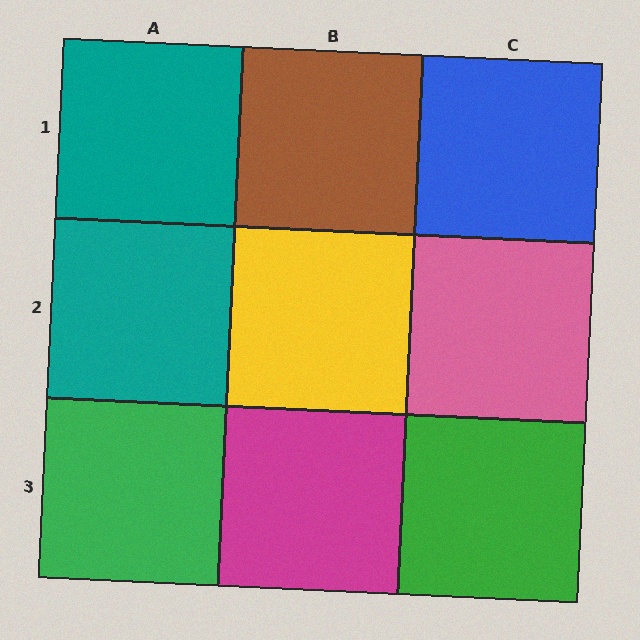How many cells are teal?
2 cells are teal.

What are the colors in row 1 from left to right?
Teal, brown, blue.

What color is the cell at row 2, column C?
Pink.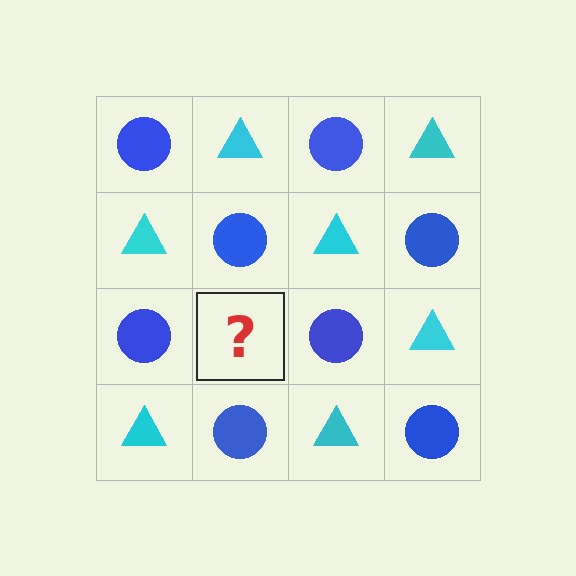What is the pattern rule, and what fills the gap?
The rule is that it alternates blue circle and cyan triangle in a checkerboard pattern. The gap should be filled with a cyan triangle.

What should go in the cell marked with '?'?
The missing cell should contain a cyan triangle.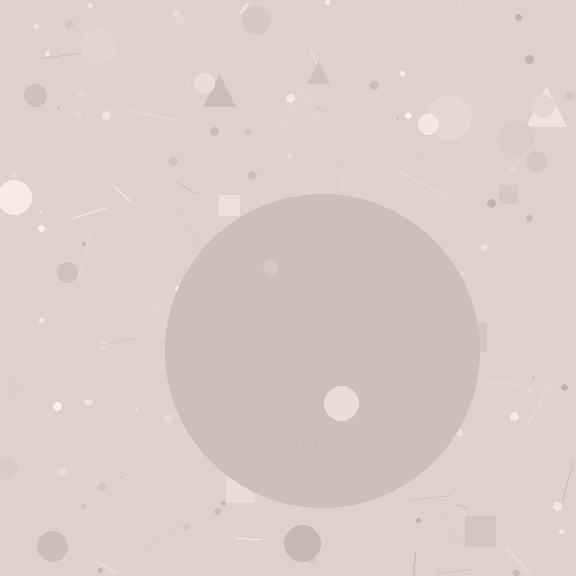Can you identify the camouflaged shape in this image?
The camouflaged shape is a circle.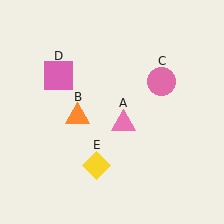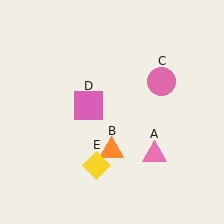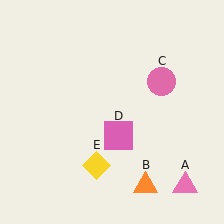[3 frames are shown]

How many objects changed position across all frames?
3 objects changed position: pink triangle (object A), orange triangle (object B), pink square (object D).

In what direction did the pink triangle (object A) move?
The pink triangle (object A) moved down and to the right.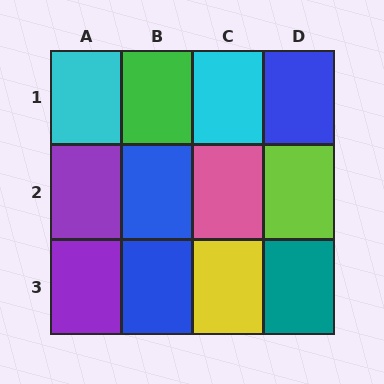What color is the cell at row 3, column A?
Purple.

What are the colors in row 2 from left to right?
Purple, blue, pink, lime.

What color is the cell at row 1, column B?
Green.